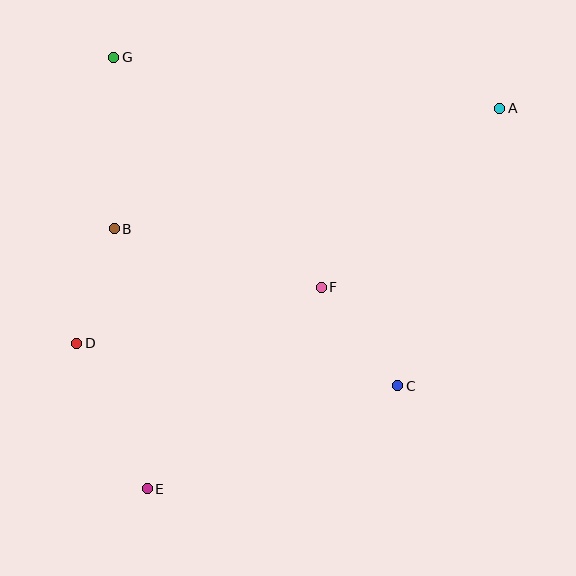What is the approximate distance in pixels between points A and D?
The distance between A and D is approximately 484 pixels.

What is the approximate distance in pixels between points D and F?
The distance between D and F is approximately 251 pixels.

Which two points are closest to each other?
Points B and D are closest to each other.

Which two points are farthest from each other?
Points A and E are farthest from each other.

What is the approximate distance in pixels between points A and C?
The distance between A and C is approximately 296 pixels.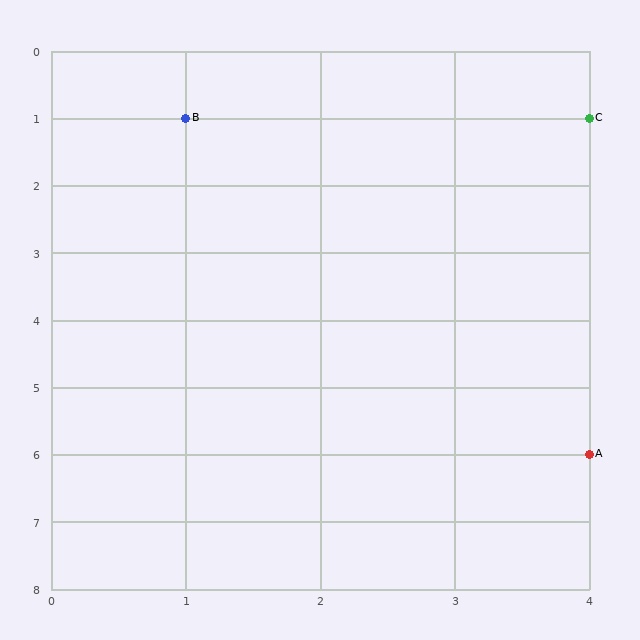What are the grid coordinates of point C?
Point C is at grid coordinates (4, 1).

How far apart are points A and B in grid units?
Points A and B are 3 columns and 5 rows apart (about 5.8 grid units diagonally).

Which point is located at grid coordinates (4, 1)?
Point C is at (4, 1).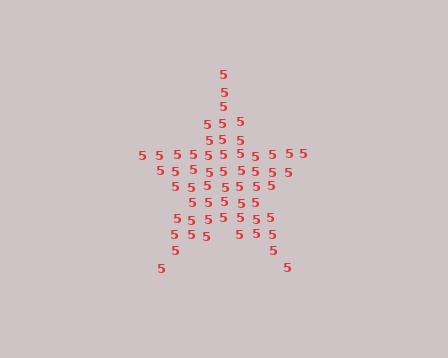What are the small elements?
The small elements are digit 5's.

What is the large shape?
The large shape is a star.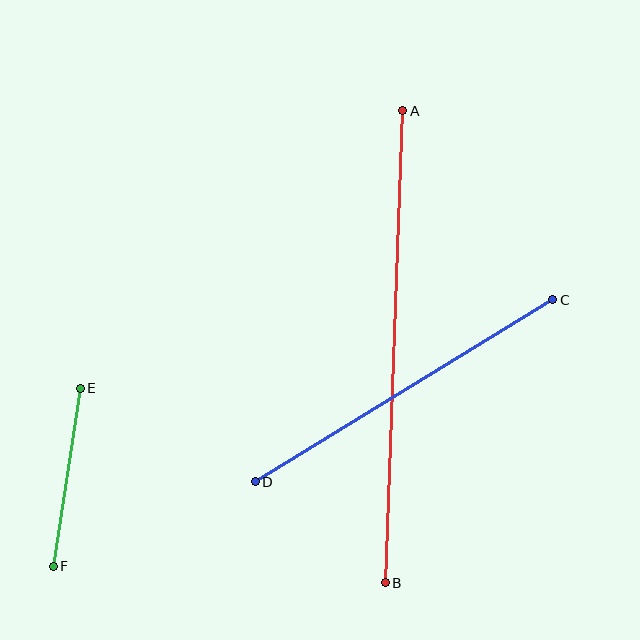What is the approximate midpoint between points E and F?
The midpoint is at approximately (67, 477) pixels.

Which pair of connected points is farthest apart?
Points A and B are farthest apart.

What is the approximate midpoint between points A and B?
The midpoint is at approximately (394, 347) pixels.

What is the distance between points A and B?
The distance is approximately 472 pixels.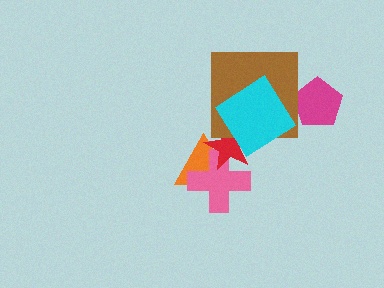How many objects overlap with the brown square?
2 objects overlap with the brown square.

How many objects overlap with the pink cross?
2 objects overlap with the pink cross.